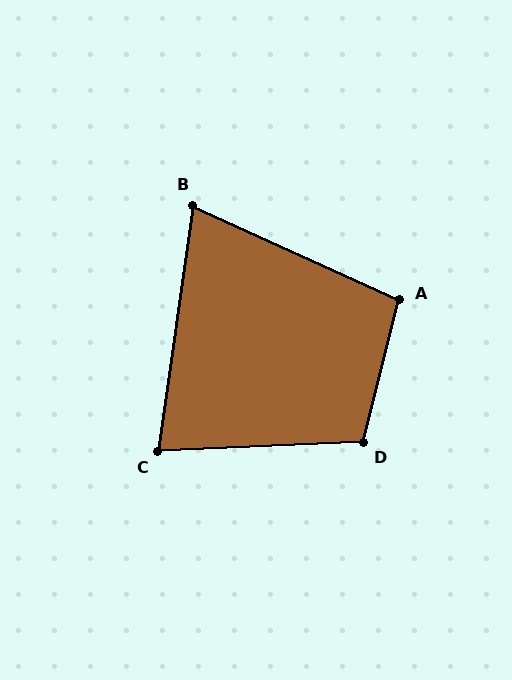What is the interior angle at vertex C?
Approximately 79 degrees (acute).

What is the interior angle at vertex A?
Approximately 101 degrees (obtuse).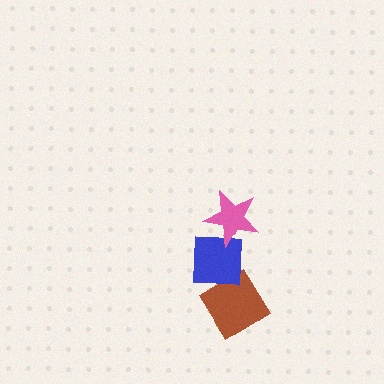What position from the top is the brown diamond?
The brown diamond is 3rd from the top.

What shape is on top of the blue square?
The pink star is on top of the blue square.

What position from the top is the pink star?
The pink star is 1st from the top.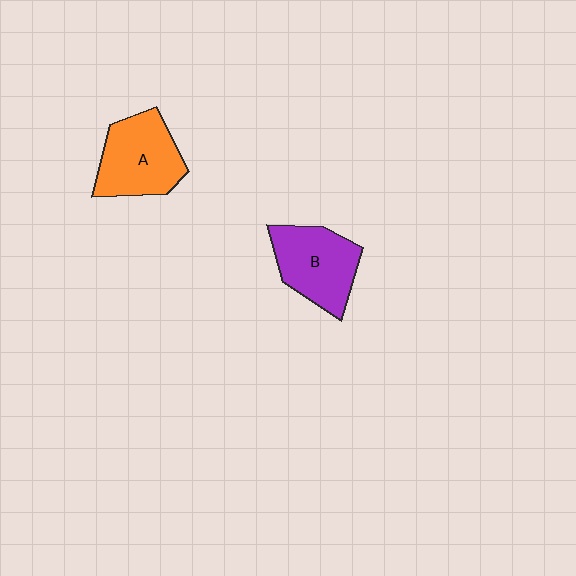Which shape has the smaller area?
Shape B (purple).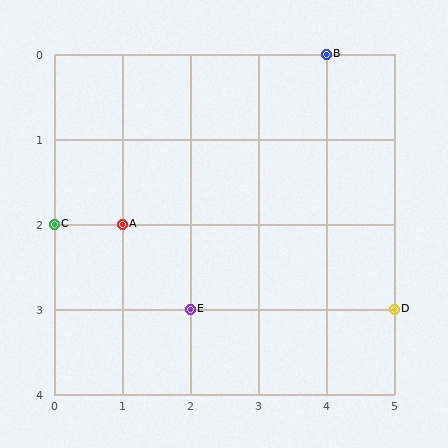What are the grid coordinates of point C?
Point C is at grid coordinates (0, 2).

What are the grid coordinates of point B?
Point B is at grid coordinates (4, 0).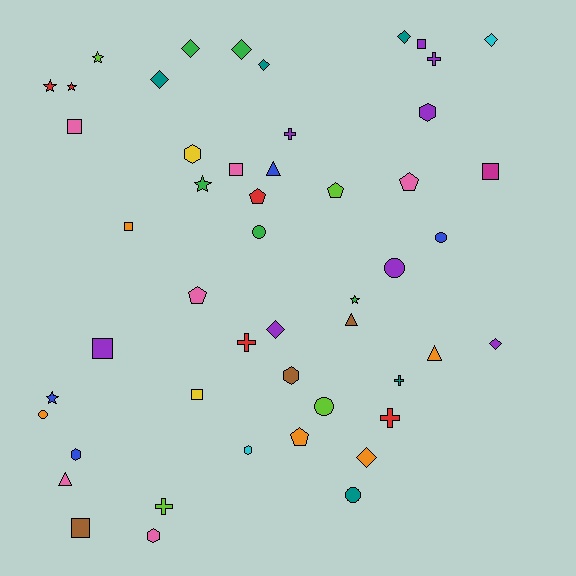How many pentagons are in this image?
There are 5 pentagons.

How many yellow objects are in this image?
There are 2 yellow objects.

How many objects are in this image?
There are 50 objects.